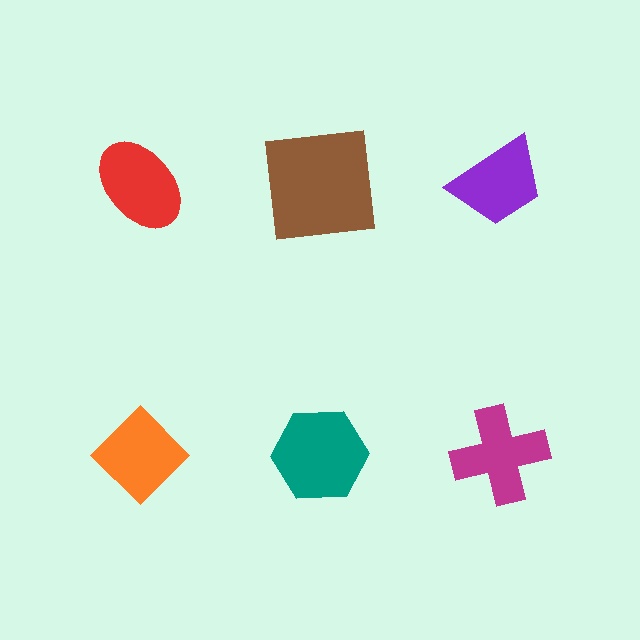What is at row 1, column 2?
A brown square.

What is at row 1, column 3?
A purple trapezoid.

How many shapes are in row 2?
3 shapes.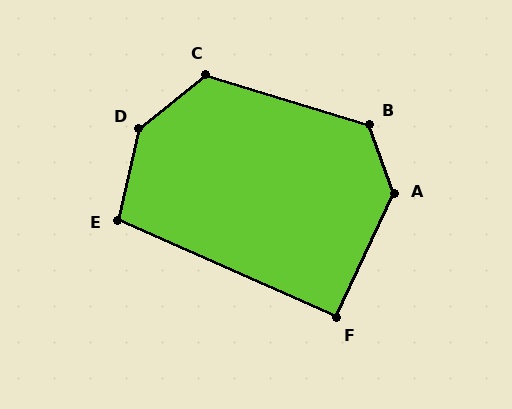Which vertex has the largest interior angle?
D, at approximately 142 degrees.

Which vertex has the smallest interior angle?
F, at approximately 91 degrees.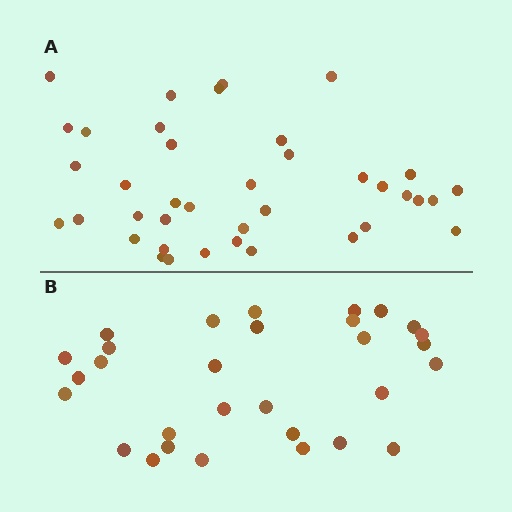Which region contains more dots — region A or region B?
Region A (the top region) has more dots.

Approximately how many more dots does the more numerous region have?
Region A has roughly 8 or so more dots than region B.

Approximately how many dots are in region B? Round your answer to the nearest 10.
About 30 dots.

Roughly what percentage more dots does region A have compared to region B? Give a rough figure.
About 30% more.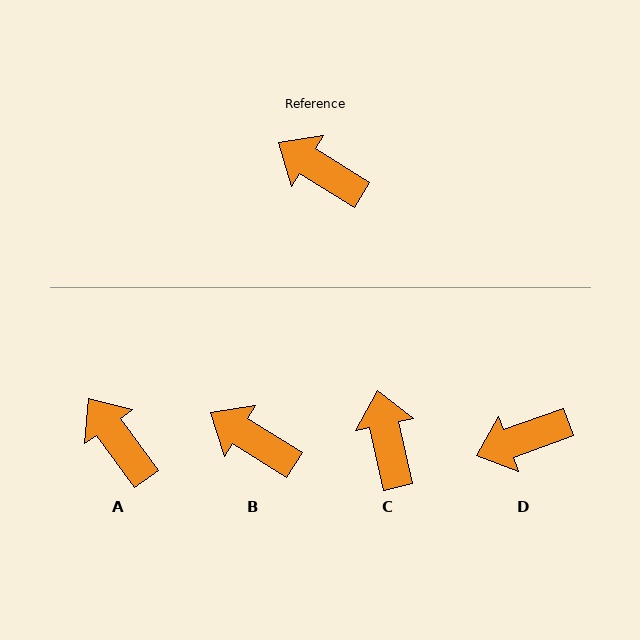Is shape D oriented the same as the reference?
No, it is off by about 52 degrees.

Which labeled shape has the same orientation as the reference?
B.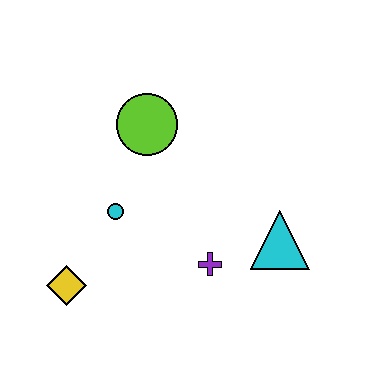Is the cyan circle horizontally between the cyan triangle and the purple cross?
No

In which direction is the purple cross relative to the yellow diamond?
The purple cross is to the right of the yellow diamond.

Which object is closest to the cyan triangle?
The purple cross is closest to the cyan triangle.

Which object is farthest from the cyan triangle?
The yellow diamond is farthest from the cyan triangle.